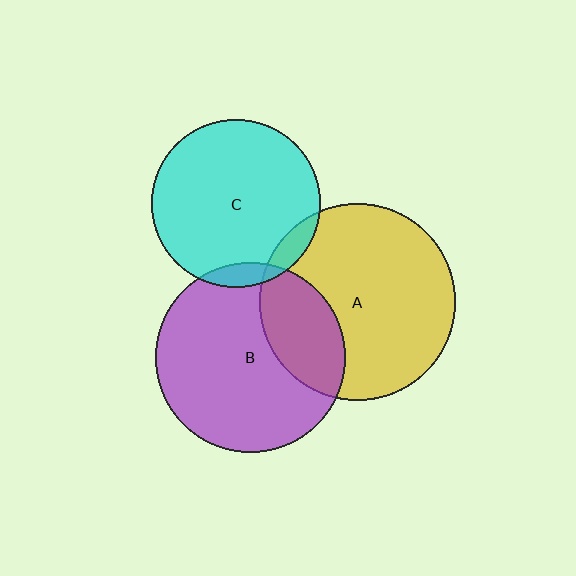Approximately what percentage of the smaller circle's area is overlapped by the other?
Approximately 25%.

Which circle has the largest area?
Circle A (yellow).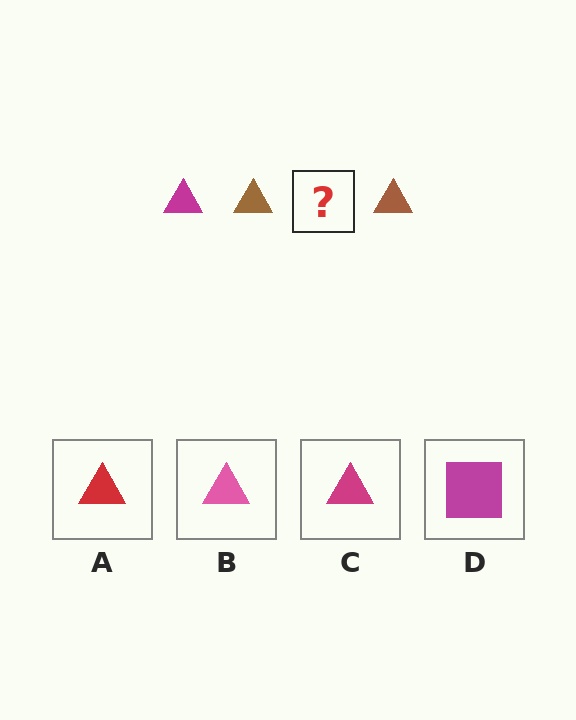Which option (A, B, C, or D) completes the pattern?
C.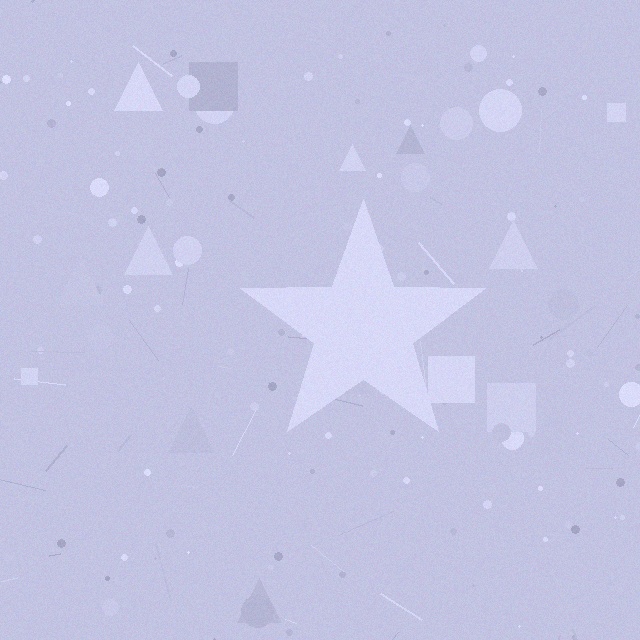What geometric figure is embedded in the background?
A star is embedded in the background.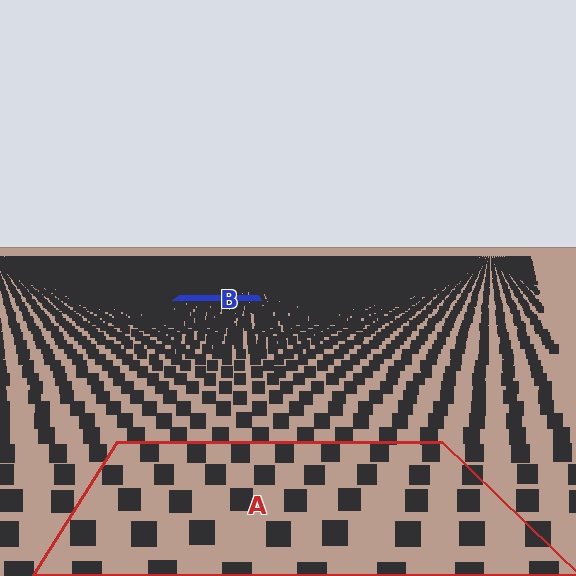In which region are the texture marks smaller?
The texture marks are smaller in region B, because it is farther away.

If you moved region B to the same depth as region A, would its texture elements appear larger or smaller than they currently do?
They would appear larger. At a closer depth, the same texture elements are projected at a bigger on-screen size.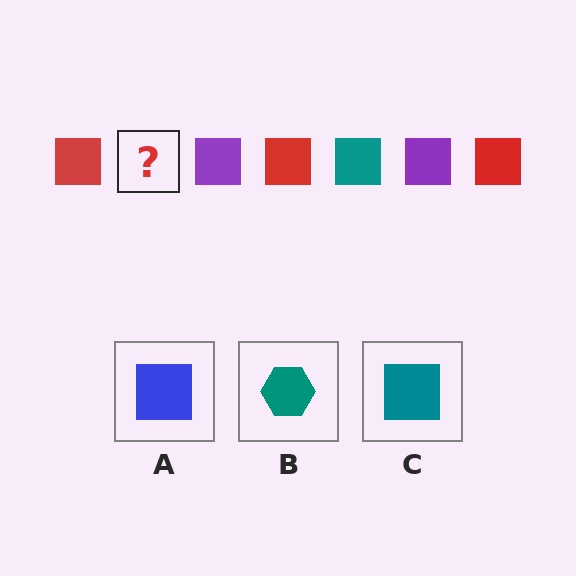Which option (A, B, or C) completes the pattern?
C.